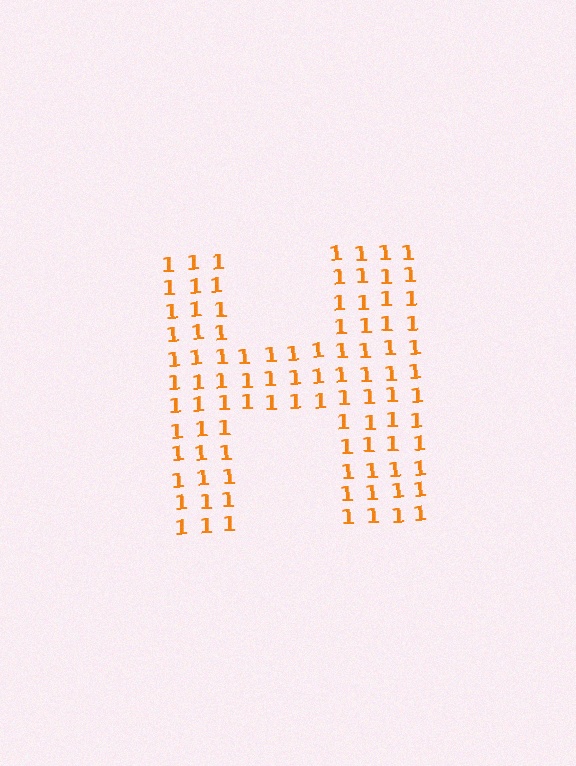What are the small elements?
The small elements are digit 1's.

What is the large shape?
The large shape is the letter H.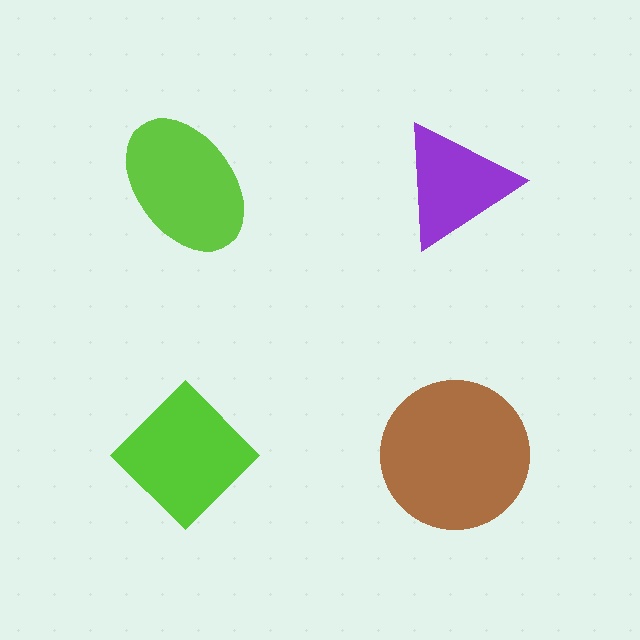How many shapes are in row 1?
2 shapes.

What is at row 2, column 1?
A lime diamond.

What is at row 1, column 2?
A purple triangle.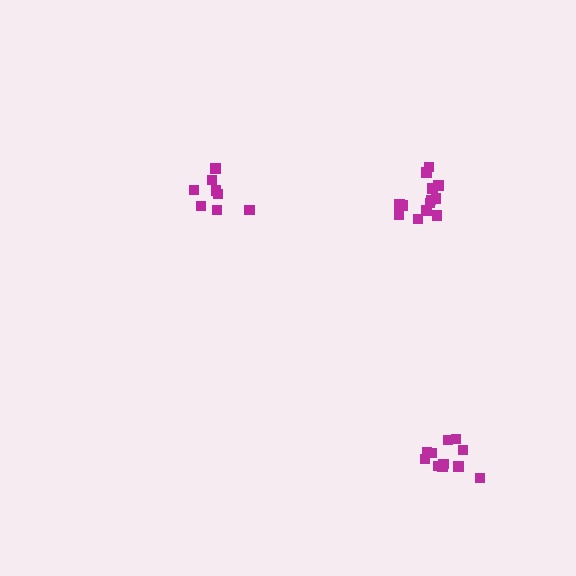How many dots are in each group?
Group 1: 13 dots, Group 2: 11 dots, Group 3: 8 dots (32 total).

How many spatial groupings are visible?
There are 3 spatial groupings.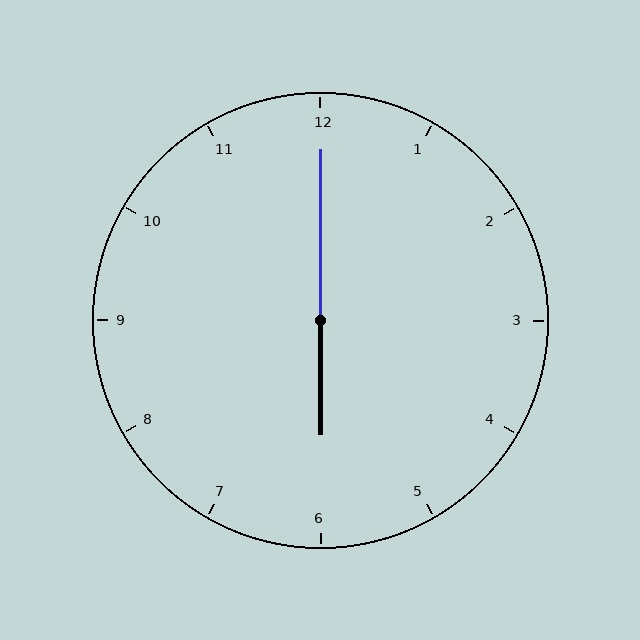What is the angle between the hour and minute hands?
Approximately 180 degrees.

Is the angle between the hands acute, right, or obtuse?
It is obtuse.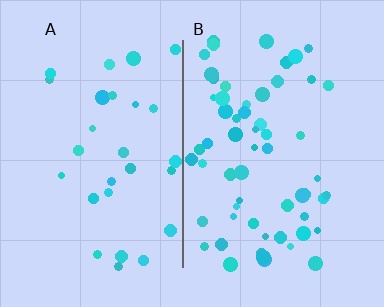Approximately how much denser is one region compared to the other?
Approximately 2.2× — region B over region A.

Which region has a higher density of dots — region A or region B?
B (the right).